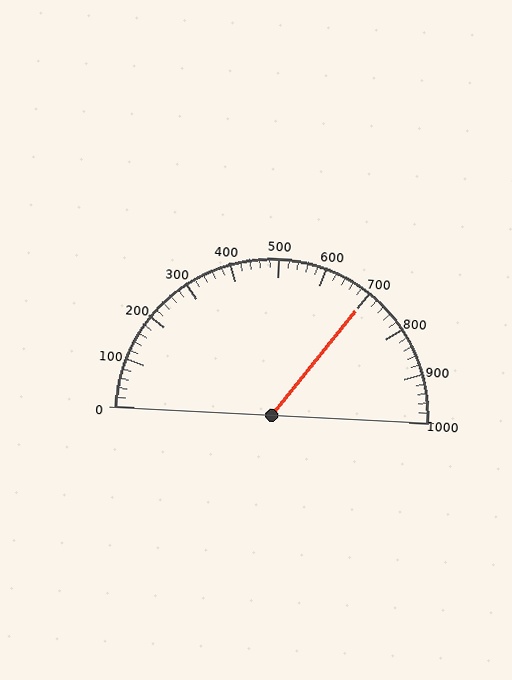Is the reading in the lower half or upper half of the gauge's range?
The reading is in the upper half of the range (0 to 1000).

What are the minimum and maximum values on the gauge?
The gauge ranges from 0 to 1000.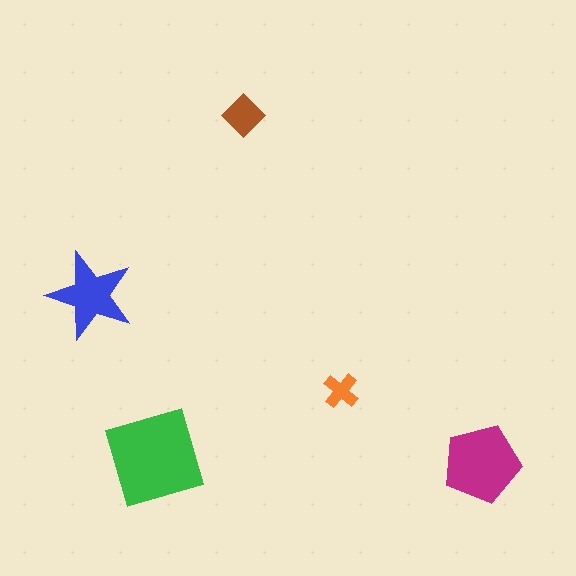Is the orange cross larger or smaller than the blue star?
Smaller.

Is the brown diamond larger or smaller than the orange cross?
Larger.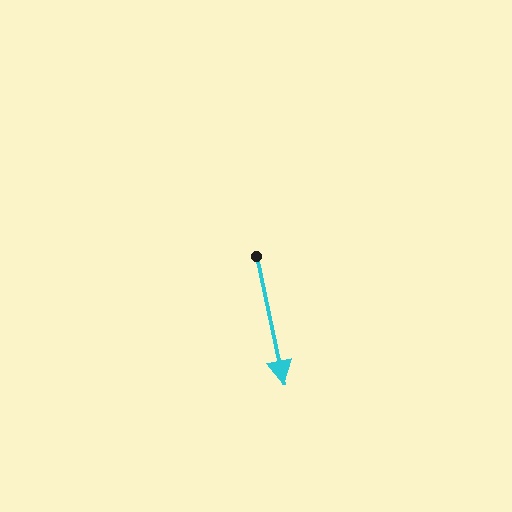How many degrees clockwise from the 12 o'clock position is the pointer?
Approximately 168 degrees.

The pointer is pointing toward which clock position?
Roughly 6 o'clock.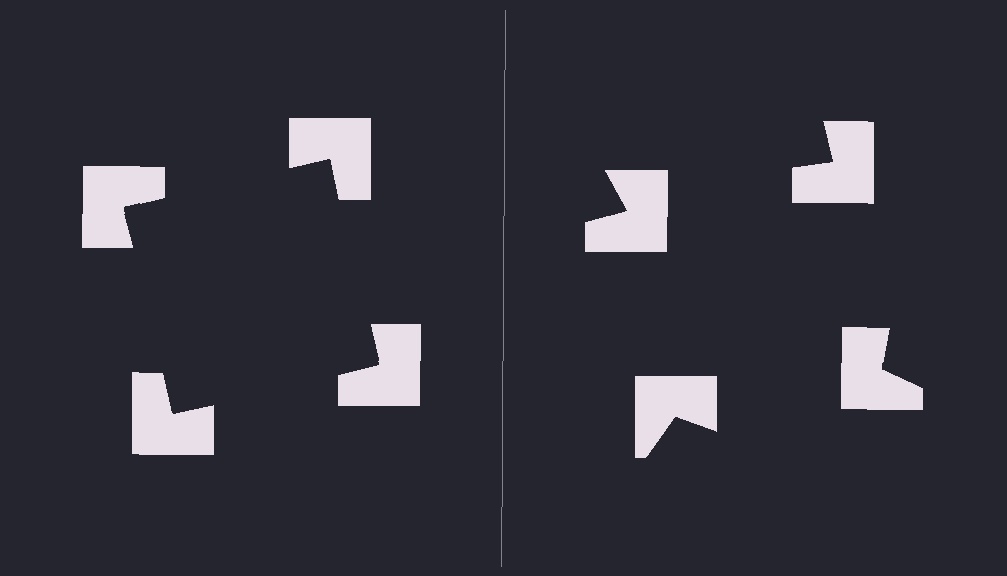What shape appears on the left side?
An illusory square.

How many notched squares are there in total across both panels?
8 — 4 on each side.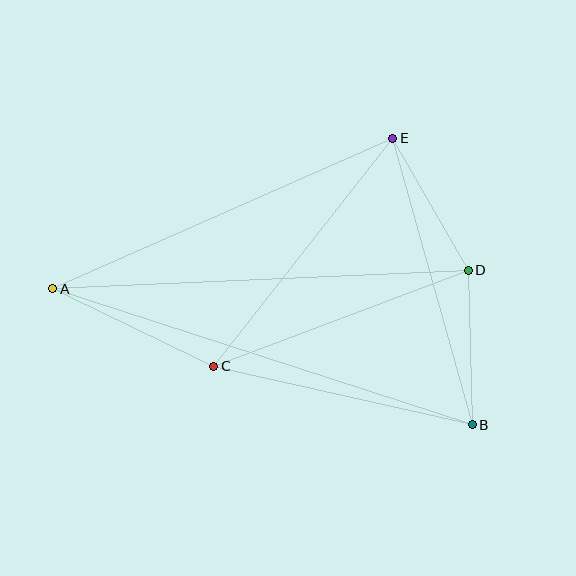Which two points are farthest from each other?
Points A and B are farthest from each other.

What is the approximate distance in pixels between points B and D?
The distance between B and D is approximately 155 pixels.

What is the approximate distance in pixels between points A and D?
The distance between A and D is approximately 416 pixels.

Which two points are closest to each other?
Points D and E are closest to each other.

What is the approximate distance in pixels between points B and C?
The distance between B and C is approximately 265 pixels.